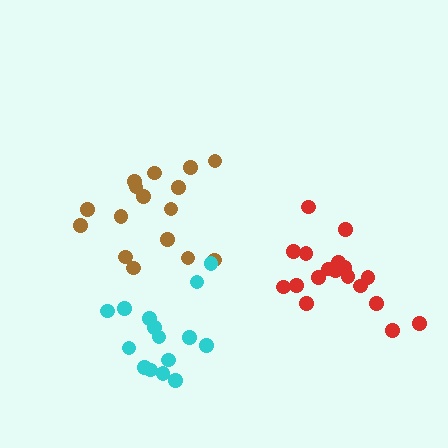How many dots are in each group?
Group 1: 16 dots, Group 2: 18 dots, Group 3: 15 dots (49 total).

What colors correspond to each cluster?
The clusters are colored: brown, red, cyan.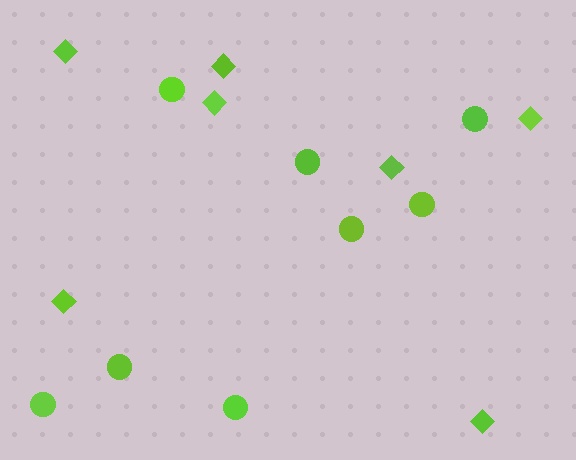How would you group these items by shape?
There are 2 groups: one group of circles (8) and one group of diamonds (7).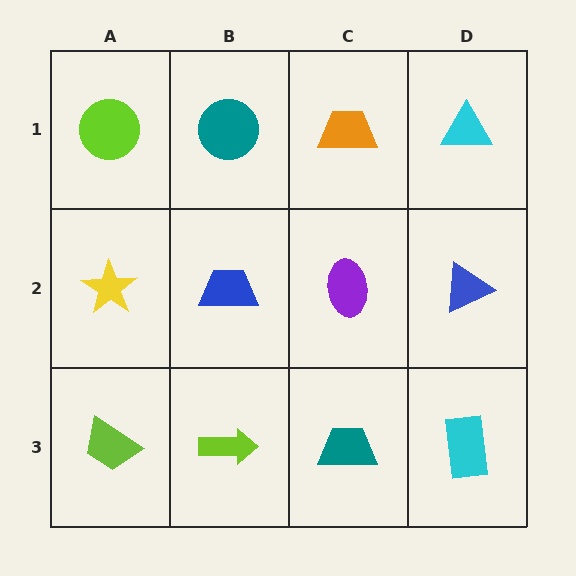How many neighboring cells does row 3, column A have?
2.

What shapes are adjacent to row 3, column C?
A purple ellipse (row 2, column C), a lime arrow (row 3, column B), a cyan rectangle (row 3, column D).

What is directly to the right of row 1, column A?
A teal circle.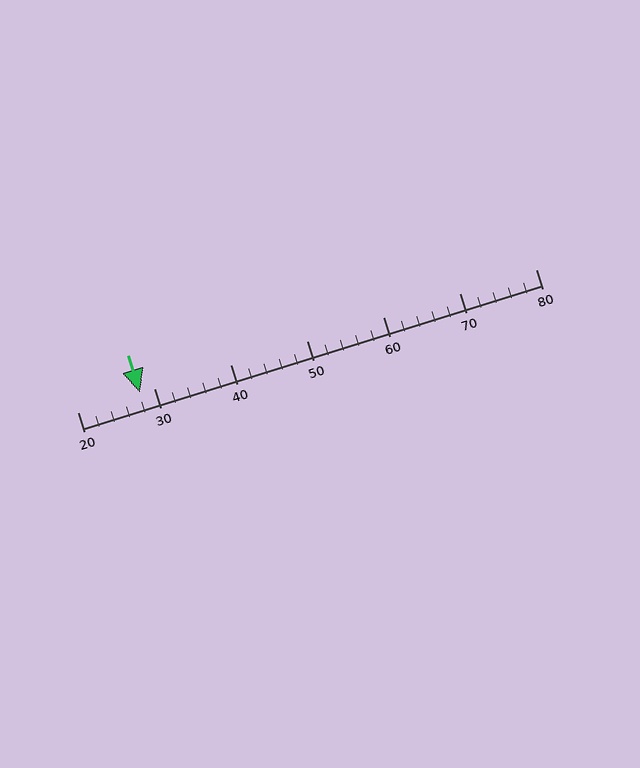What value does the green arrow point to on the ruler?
The green arrow points to approximately 28.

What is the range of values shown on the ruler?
The ruler shows values from 20 to 80.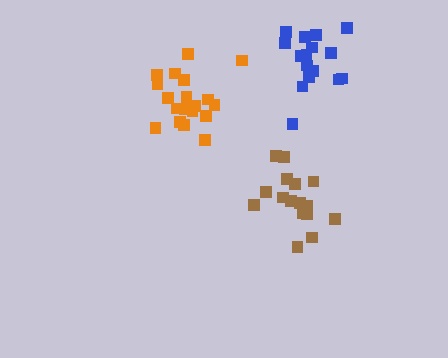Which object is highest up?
The blue cluster is topmost.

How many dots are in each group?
Group 1: 16 dots, Group 2: 19 dots, Group 3: 16 dots (51 total).